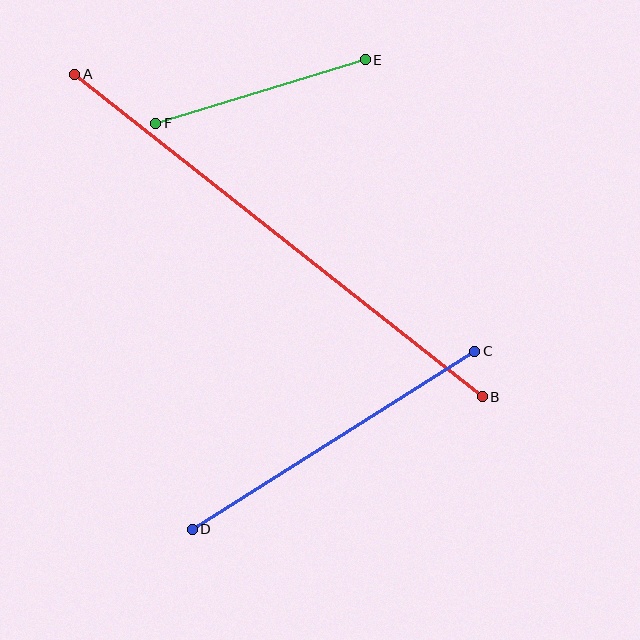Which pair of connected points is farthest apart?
Points A and B are farthest apart.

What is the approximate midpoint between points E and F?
The midpoint is at approximately (260, 91) pixels.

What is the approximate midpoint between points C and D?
The midpoint is at approximately (334, 440) pixels.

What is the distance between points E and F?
The distance is approximately 219 pixels.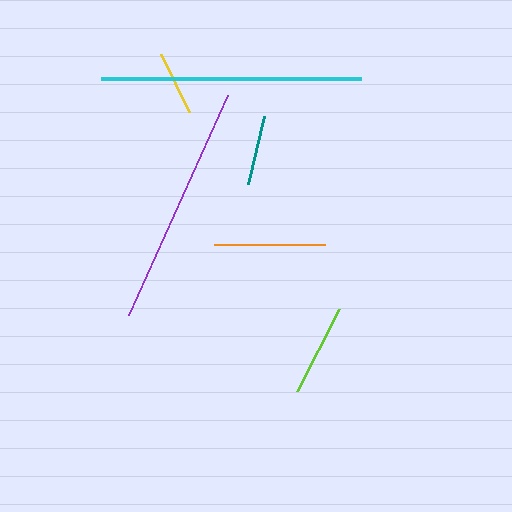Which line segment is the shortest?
The yellow line is the shortest at approximately 64 pixels.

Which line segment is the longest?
The cyan line is the longest at approximately 260 pixels.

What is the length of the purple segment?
The purple segment is approximately 241 pixels long.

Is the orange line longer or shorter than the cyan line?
The cyan line is longer than the orange line.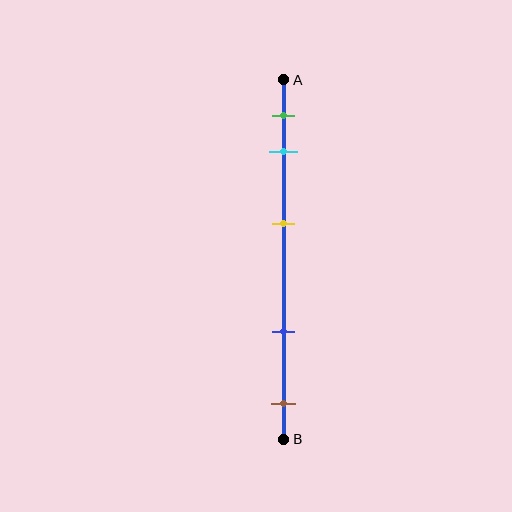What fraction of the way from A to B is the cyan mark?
The cyan mark is approximately 20% (0.2) of the way from A to B.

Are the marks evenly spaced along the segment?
No, the marks are not evenly spaced.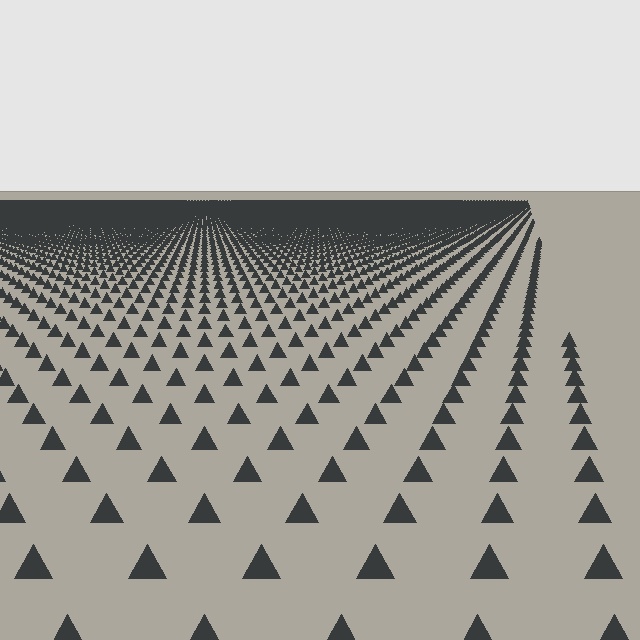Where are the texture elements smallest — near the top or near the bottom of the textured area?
Near the top.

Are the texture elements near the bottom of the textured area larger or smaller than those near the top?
Larger. Near the bottom, elements are closer to the viewer and appear at a bigger on-screen size.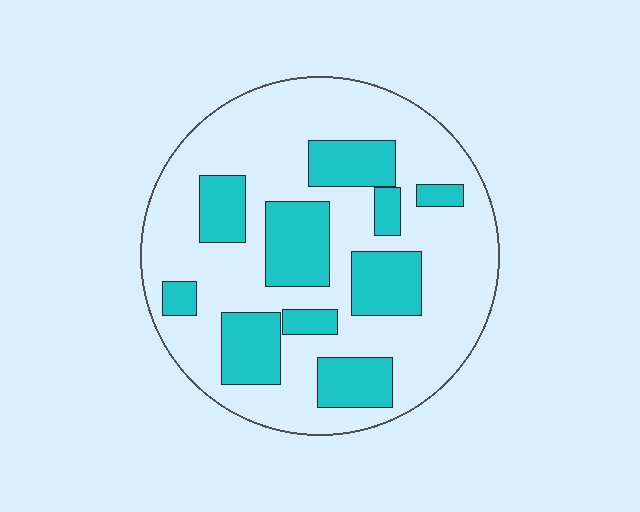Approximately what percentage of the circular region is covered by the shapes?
Approximately 30%.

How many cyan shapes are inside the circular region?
10.